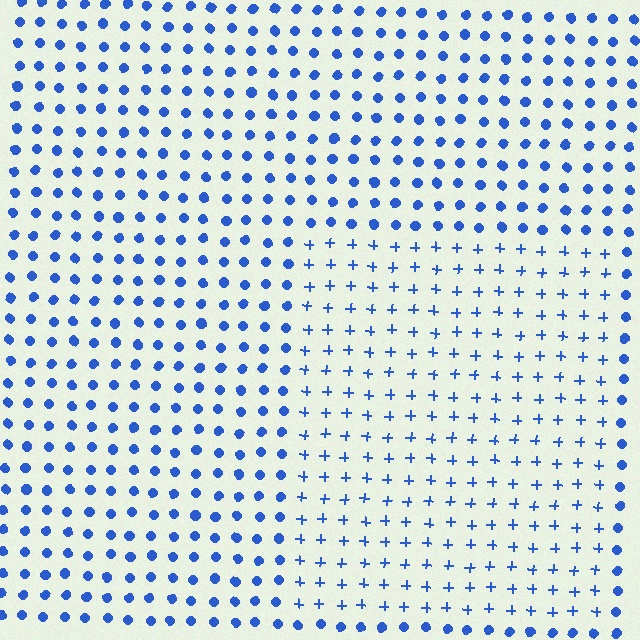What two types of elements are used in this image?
The image uses plus signs inside the rectangle region and circles outside it.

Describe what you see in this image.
The image is filled with small blue elements arranged in a uniform grid. A rectangle-shaped region contains plus signs, while the surrounding area contains circles. The boundary is defined purely by the change in element shape.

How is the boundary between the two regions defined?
The boundary is defined by a change in element shape: plus signs inside vs. circles outside. All elements share the same color and spacing.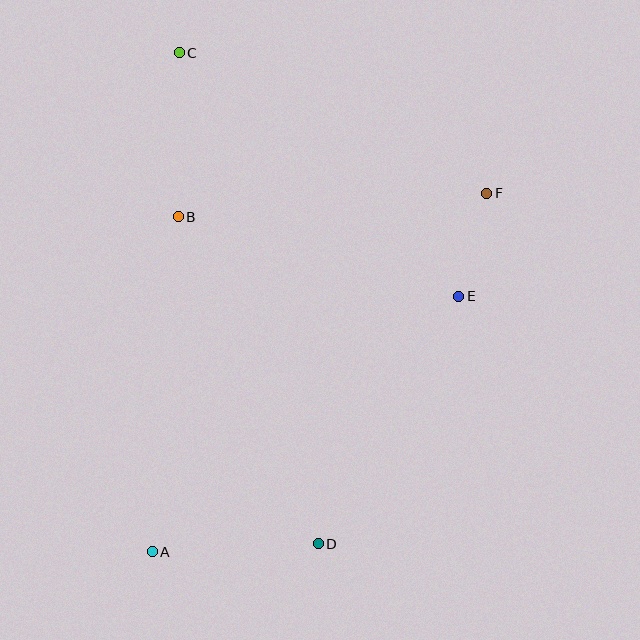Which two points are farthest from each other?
Points C and D are farthest from each other.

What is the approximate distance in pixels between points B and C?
The distance between B and C is approximately 164 pixels.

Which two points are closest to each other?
Points E and F are closest to each other.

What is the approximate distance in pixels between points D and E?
The distance between D and E is approximately 285 pixels.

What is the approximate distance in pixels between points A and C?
The distance between A and C is approximately 499 pixels.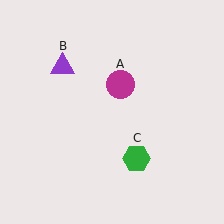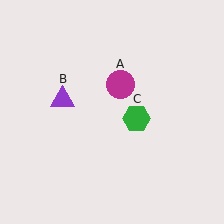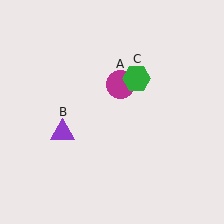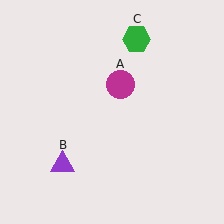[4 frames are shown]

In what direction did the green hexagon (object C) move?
The green hexagon (object C) moved up.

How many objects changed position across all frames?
2 objects changed position: purple triangle (object B), green hexagon (object C).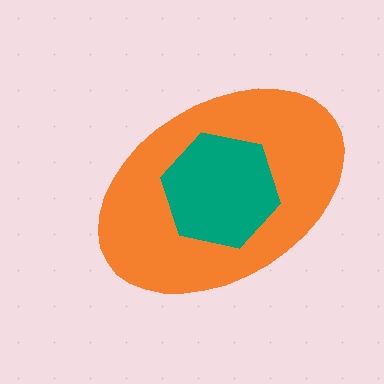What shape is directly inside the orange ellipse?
The teal hexagon.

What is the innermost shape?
The teal hexagon.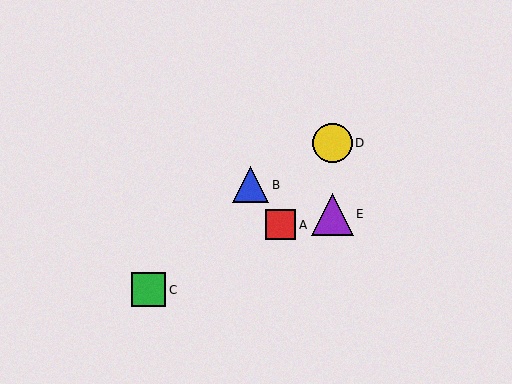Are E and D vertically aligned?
Yes, both are at x≈332.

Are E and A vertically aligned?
No, E is at x≈332 and A is at x≈281.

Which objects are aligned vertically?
Objects D, E are aligned vertically.